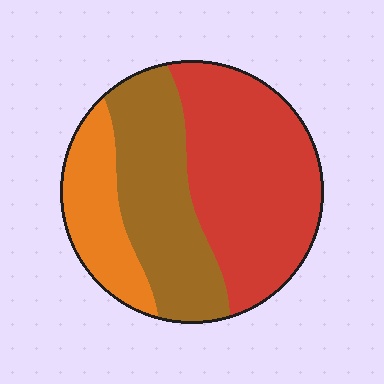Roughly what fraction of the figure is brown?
Brown takes up about one third (1/3) of the figure.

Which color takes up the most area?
Red, at roughly 45%.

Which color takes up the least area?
Orange, at roughly 20%.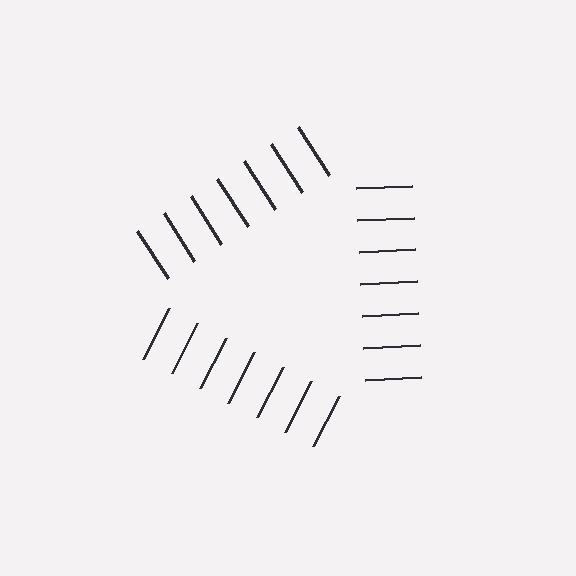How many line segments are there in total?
21 — 7 along each of the 3 edges.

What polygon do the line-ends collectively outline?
An illusory triangle — the line segments terminate on its edges but no continuous stroke is drawn.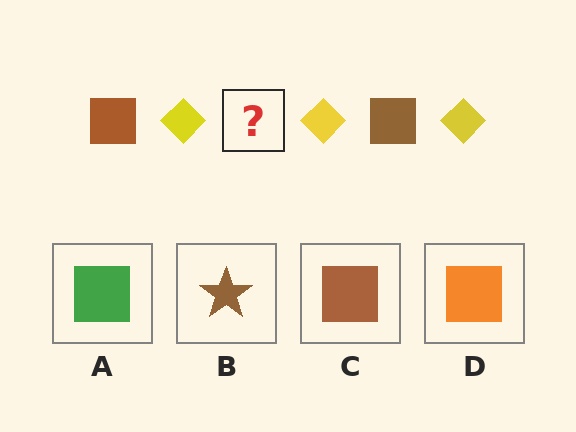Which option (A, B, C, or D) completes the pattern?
C.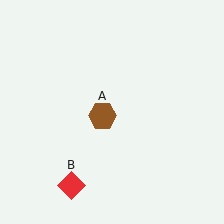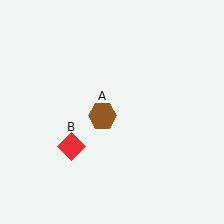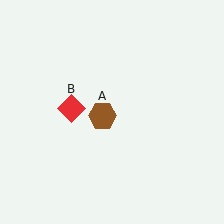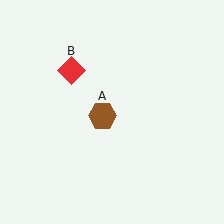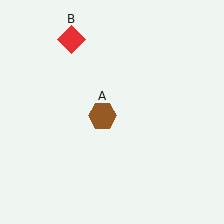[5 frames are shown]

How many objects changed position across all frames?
1 object changed position: red diamond (object B).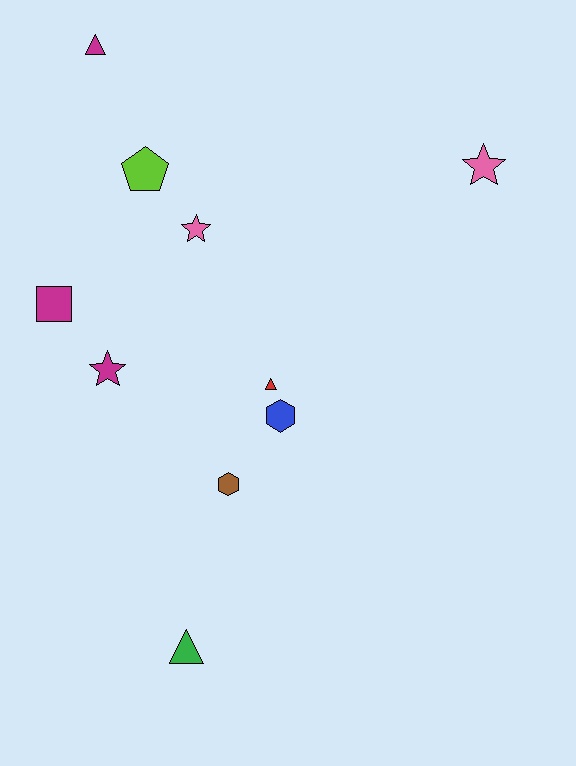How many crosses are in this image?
There are no crosses.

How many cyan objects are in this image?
There are no cyan objects.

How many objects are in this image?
There are 10 objects.